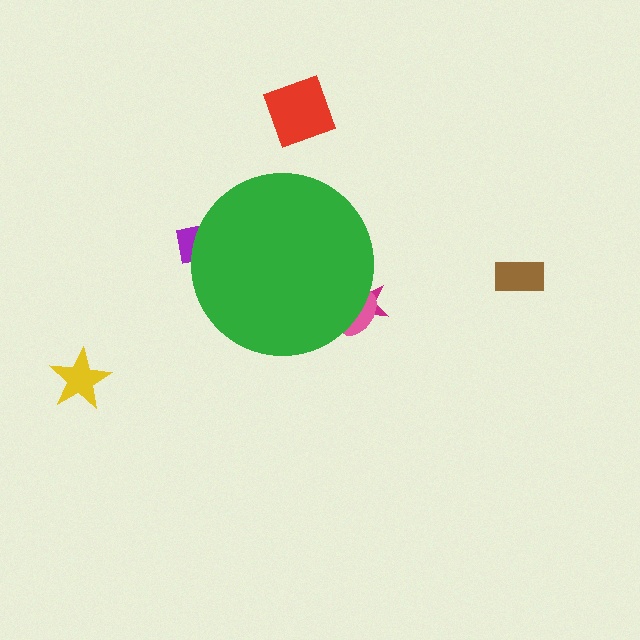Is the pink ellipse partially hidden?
Yes, the pink ellipse is partially hidden behind the green circle.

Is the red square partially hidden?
No, the red square is fully visible.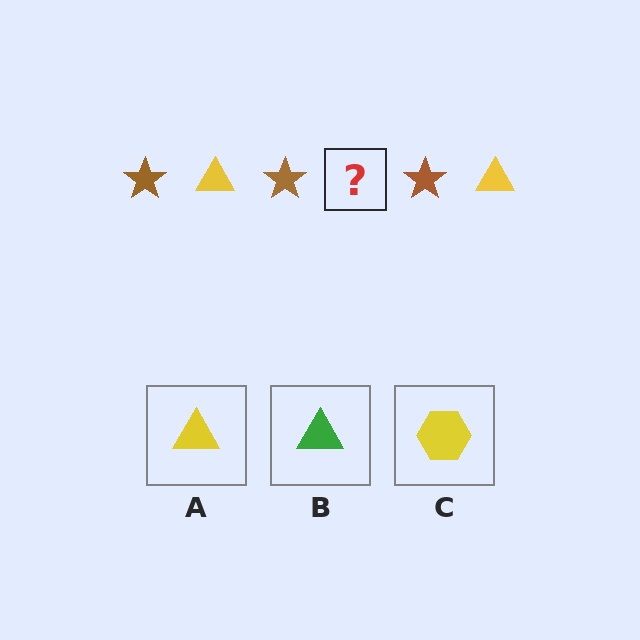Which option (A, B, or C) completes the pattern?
A.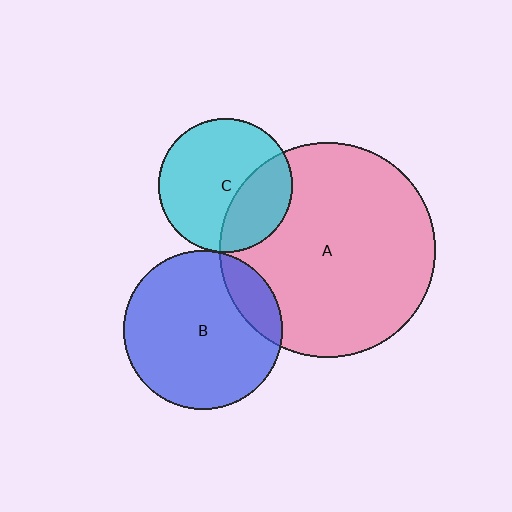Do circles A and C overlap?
Yes.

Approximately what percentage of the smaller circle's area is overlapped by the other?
Approximately 30%.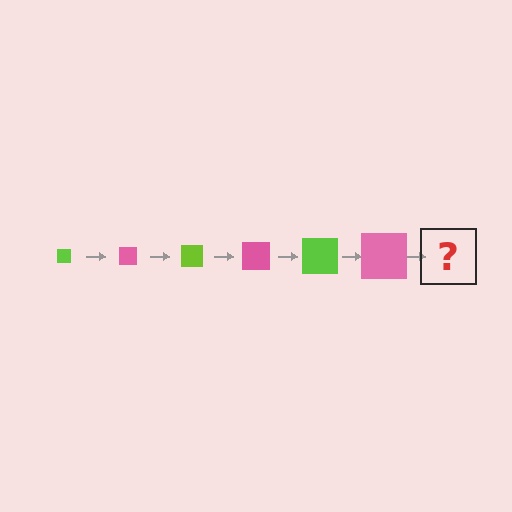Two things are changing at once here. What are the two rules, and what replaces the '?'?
The two rules are that the square grows larger each step and the color cycles through lime and pink. The '?' should be a lime square, larger than the previous one.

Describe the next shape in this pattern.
It should be a lime square, larger than the previous one.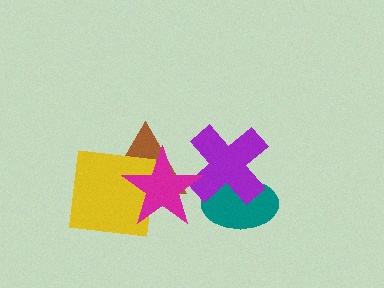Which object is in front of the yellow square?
The magenta star is in front of the yellow square.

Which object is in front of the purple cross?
The magenta star is in front of the purple cross.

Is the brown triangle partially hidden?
Yes, it is partially covered by another shape.